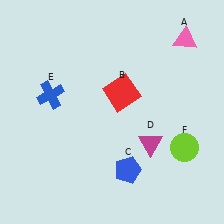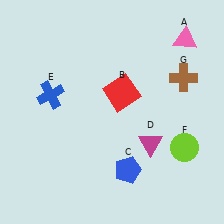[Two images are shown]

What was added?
A brown cross (G) was added in Image 2.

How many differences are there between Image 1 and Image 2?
There is 1 difference between the two images.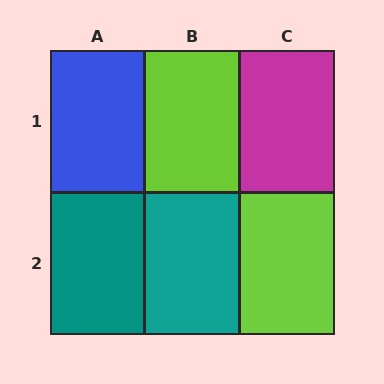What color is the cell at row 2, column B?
Teal.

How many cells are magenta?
1 cell is magenta.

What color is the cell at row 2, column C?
Lime.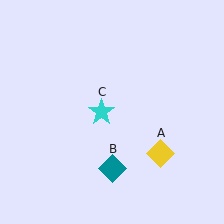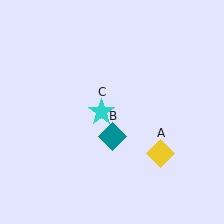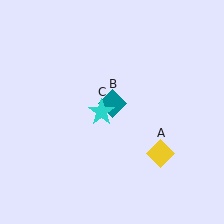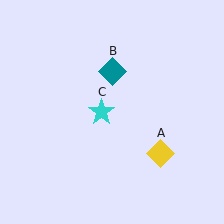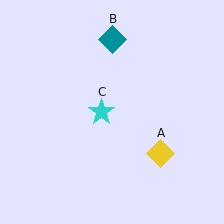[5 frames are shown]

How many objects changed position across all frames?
1 object changed position: teal diamond (object B).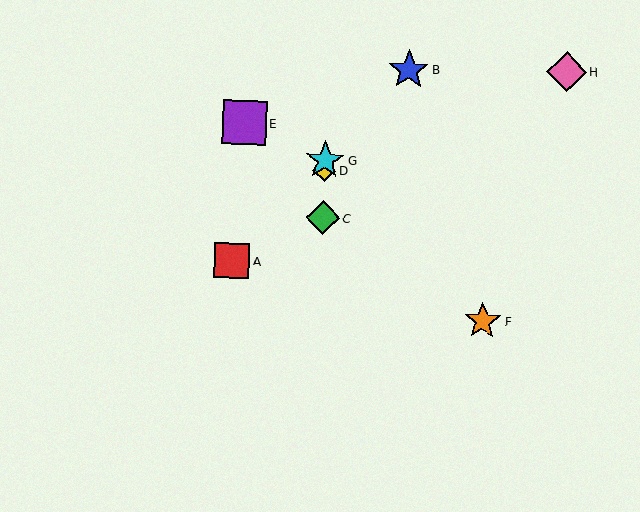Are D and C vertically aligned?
Yes, both are at x≈325.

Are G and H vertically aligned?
No, G is at x≈325 and H is at x≈567.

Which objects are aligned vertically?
Objects C, D, G are aligned vertically.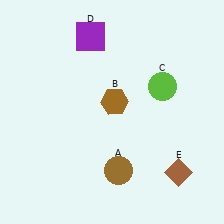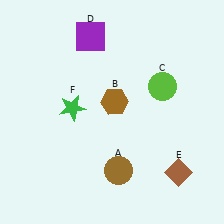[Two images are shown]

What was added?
A green star (F) was added in Image 2.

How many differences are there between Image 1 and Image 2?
There is 1 difference between the two images.